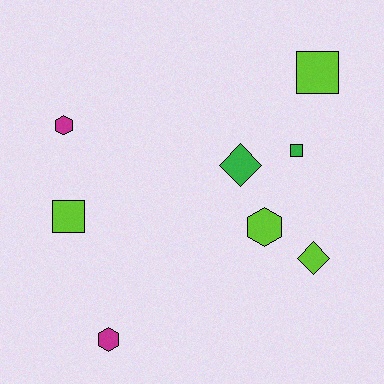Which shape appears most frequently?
Square, with 3 objects.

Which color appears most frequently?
Lime, with 4 objects.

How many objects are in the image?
There are 8 objects.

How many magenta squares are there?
There are no magenta squares.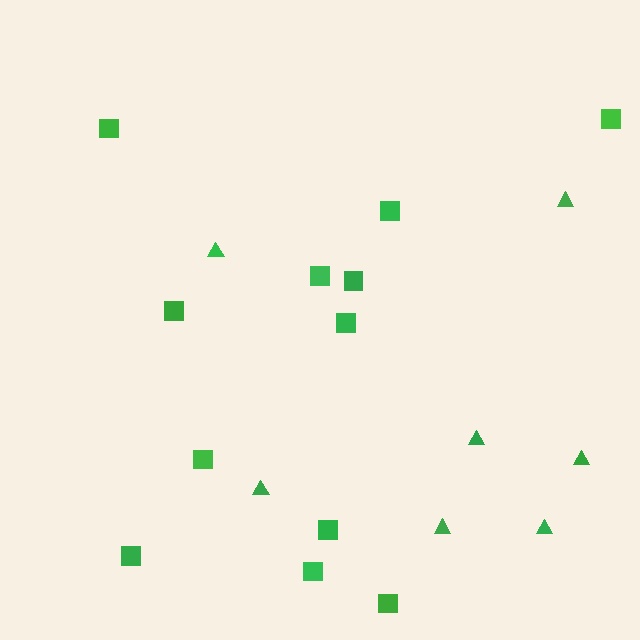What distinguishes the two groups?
There are 2 groups: one group of triangles (7) and one group of squares (12).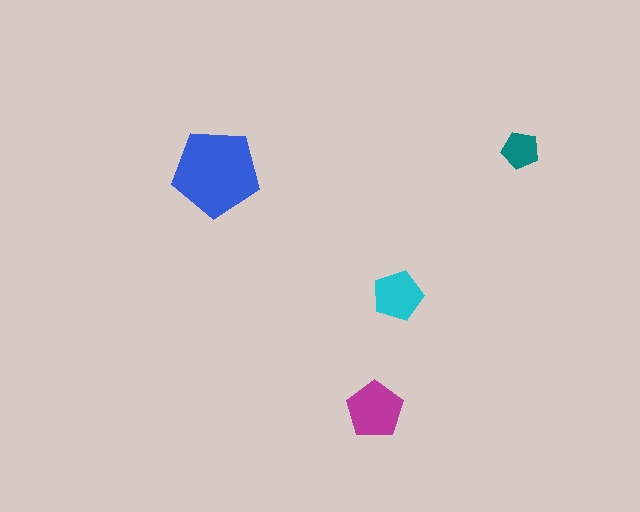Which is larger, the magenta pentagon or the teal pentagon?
The magenta one.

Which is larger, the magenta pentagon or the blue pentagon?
The blue one.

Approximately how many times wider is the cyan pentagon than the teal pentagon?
About 1.5 times wider.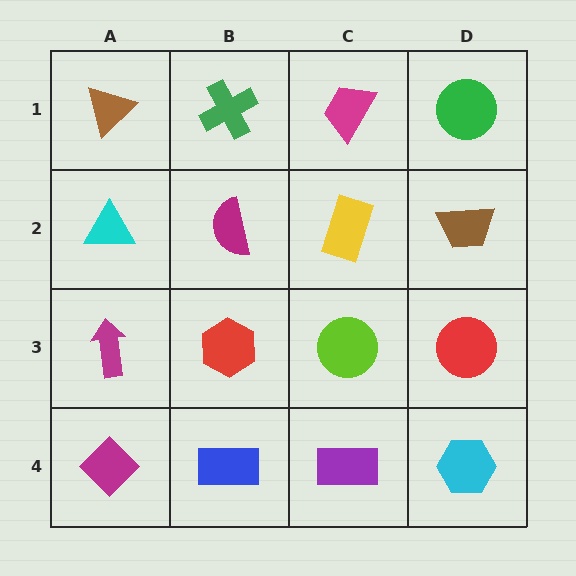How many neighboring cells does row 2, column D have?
3.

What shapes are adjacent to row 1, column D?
A brown trapezoid (row 2, column D), a magenta trapezoid (row 1, column C).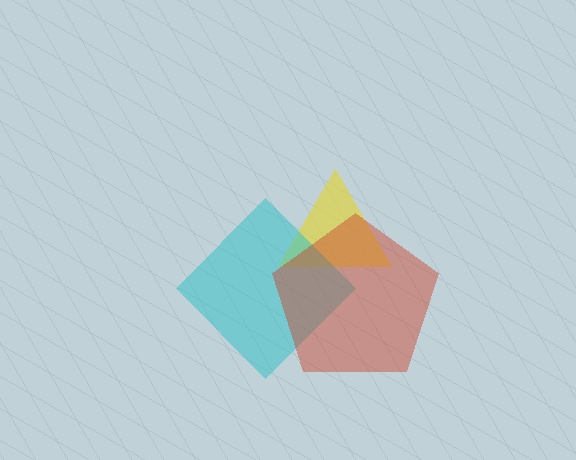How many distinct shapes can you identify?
There are 3 distinct shapes: a yellow triangle, a cyan diamond, a red pentagon.